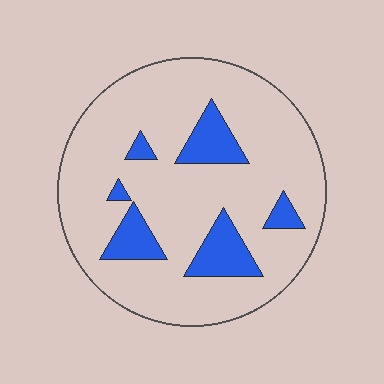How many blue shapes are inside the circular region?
6.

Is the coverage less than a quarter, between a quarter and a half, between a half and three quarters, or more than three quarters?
Less than a quarter.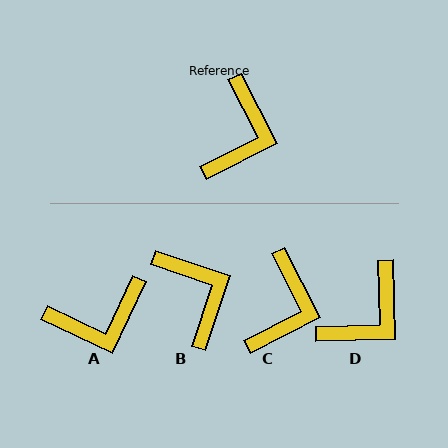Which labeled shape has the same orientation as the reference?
C.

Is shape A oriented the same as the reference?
No, it is off by about 53 degrees.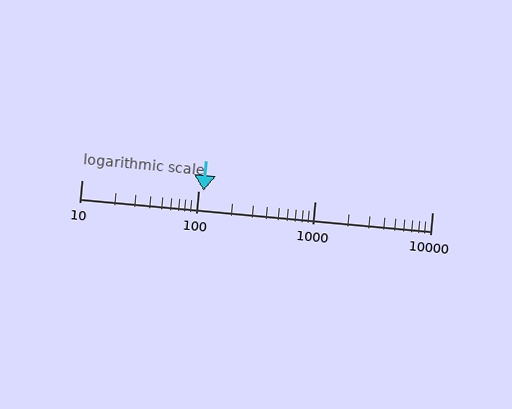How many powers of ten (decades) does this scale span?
The scale spans 3 decades, from 10 to 10000.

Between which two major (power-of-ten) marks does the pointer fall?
The pointer is between 100 and 1000.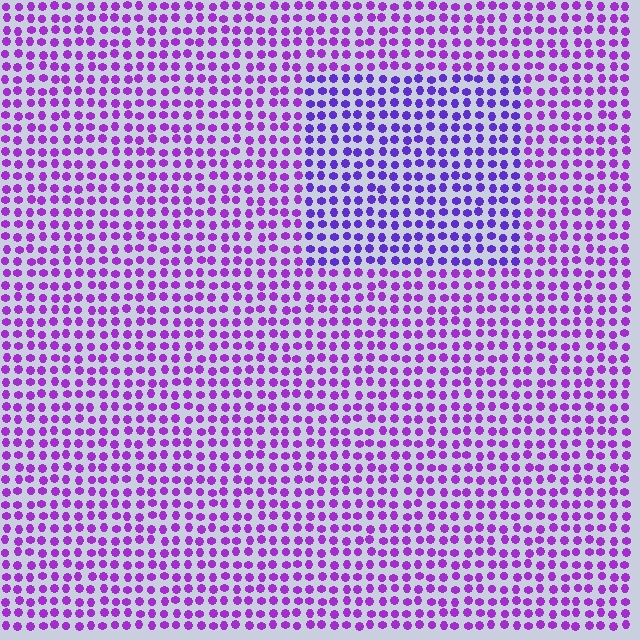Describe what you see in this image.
The image is filled with small purple elements in a uniform arrangement. A rectangle-shaped region is visible where the elements are tinted to a slightly different hue, forming a subtle color boundary.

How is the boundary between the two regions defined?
The boundary is defined purely by a slight shift in hue (about 26 degrees). Spacing, size, and orientation are identical on both sides.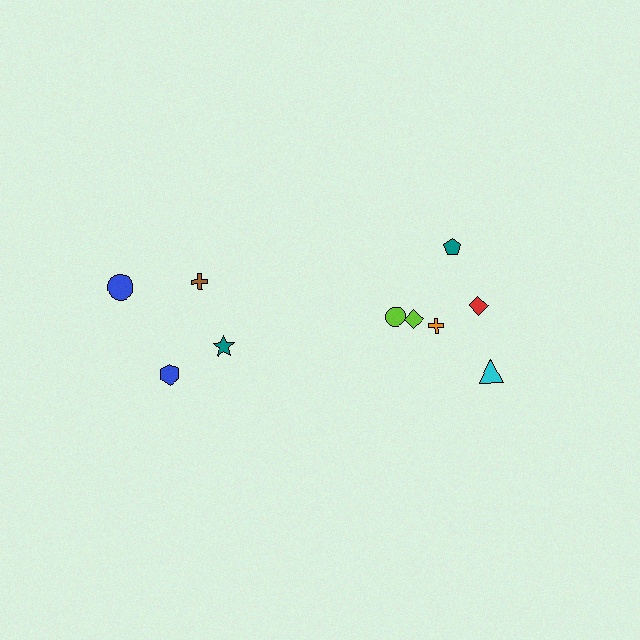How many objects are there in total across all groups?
There are 10 objects.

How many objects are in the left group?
There are 4 objects.